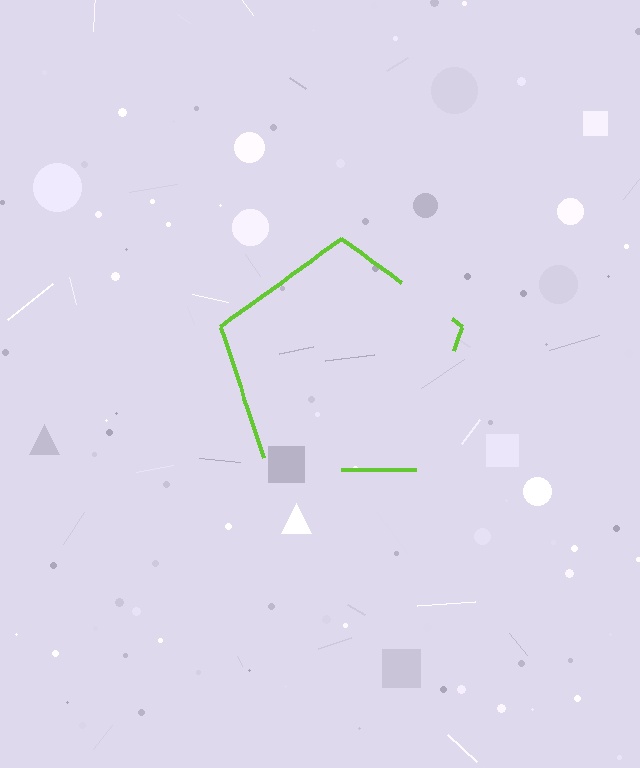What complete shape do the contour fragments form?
The contour fragments form a pentagon.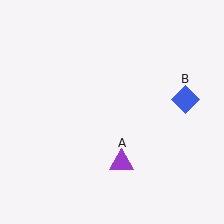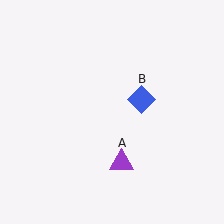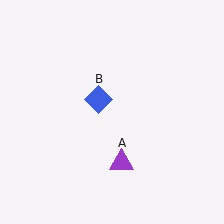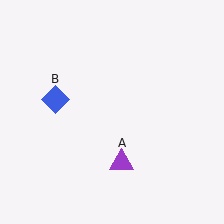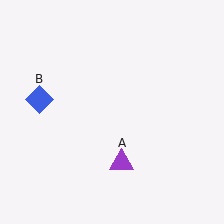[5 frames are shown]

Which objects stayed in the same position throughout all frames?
Purple triangle (object A) remained stationary.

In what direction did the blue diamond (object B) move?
The blue diamond (object B) moved left.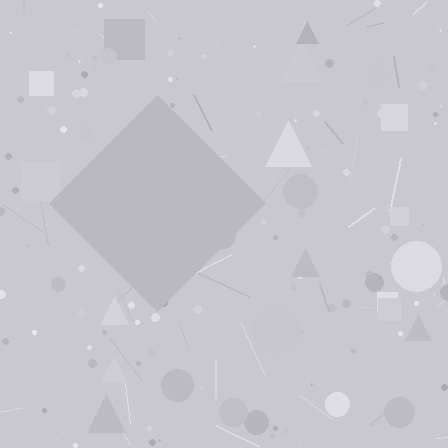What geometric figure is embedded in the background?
A diamond is embedded in the background.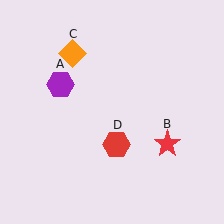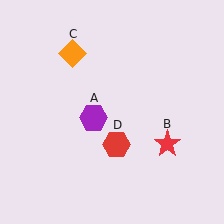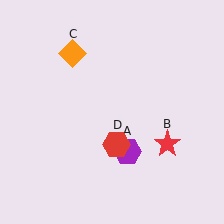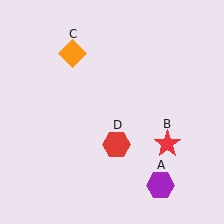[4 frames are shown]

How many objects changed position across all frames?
1 object changed position: purple hexagon (object A).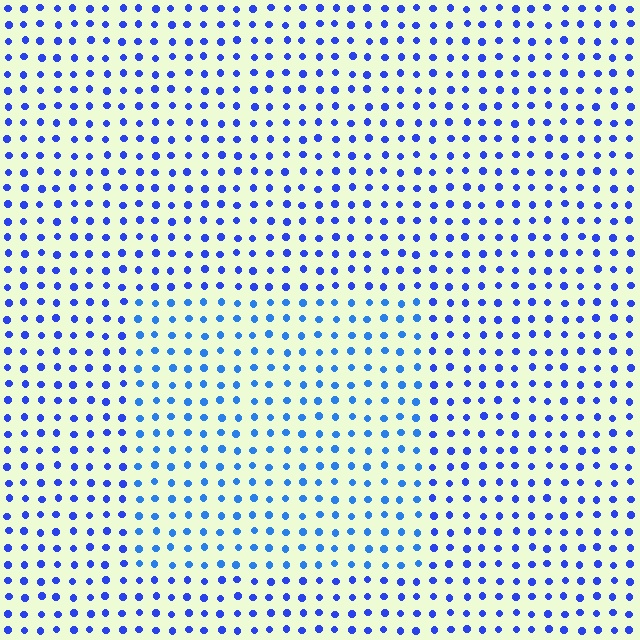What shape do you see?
I see a rectangle.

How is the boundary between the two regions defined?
The boundary is defined purely by a slight shift in hue (about 20 degrees). Spacing, size, and orientation are identical on both sides.